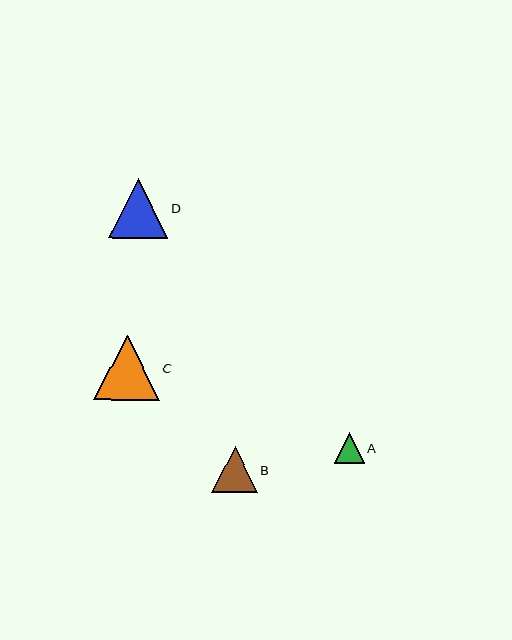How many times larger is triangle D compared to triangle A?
Triangle D is approximately 2.0 times the size of triangle A.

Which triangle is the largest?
Triangle C is the largest with a size of approximately 65 pixels.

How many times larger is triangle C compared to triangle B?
Triangle C is approximately 1.4 times the size of triangle B.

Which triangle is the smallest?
Triangle A is the smallest with a size of approximately 30 pixels.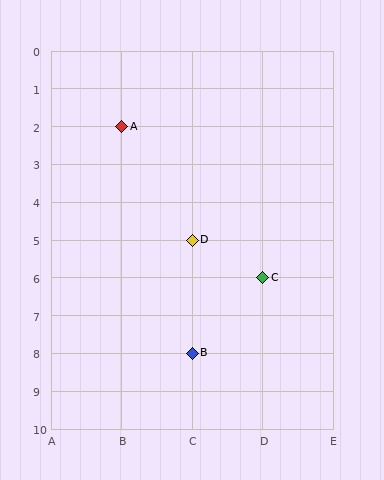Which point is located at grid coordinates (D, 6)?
Point C is at (D, 6).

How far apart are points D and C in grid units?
Points D and C are 1 column and 1 row apart (about 1.4 grid units diagonally).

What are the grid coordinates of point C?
Point C is at grid coordinates (D, 6).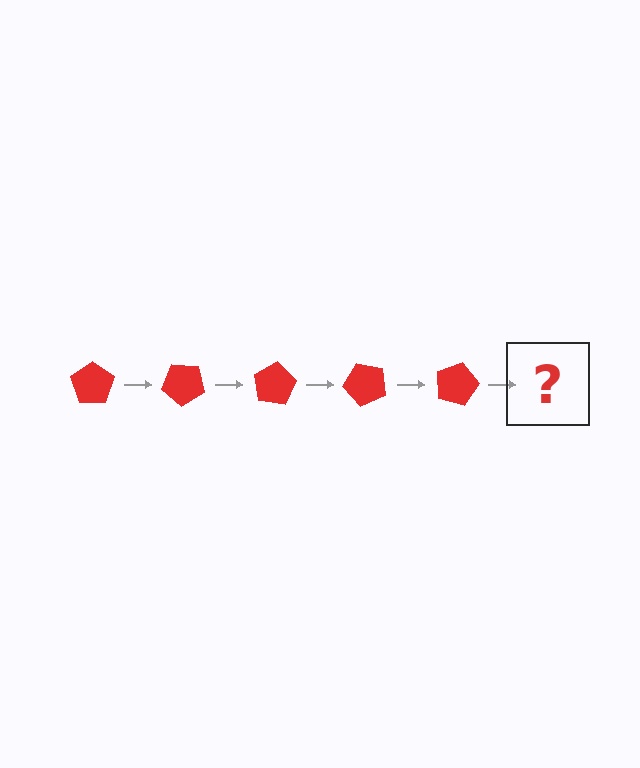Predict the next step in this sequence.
The next step is a red pentagon rotated 200 degrees.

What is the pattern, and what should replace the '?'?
The pattern is that the pentagon rotates 40 degrees each step. The '?' should be a red pentagon rotated 200 degrees.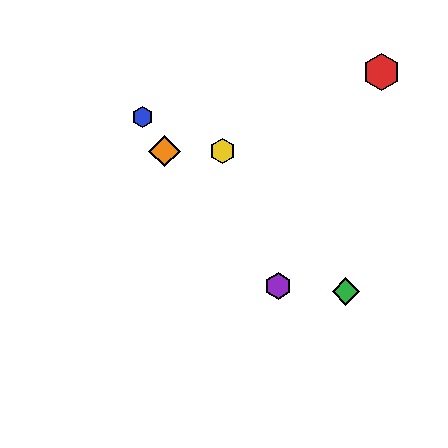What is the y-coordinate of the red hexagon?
The red hexagon is at y≈72.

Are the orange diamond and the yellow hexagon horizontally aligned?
Yes, both are at y≈151.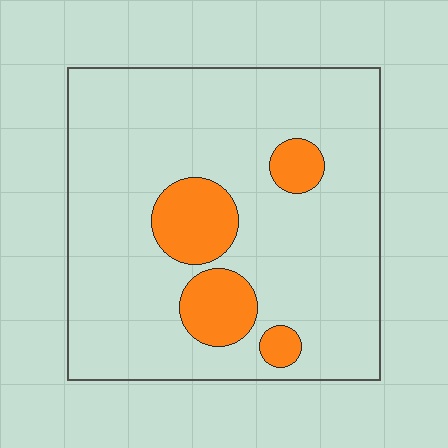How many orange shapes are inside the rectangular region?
4.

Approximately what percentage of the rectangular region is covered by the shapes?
Approximately 15%.